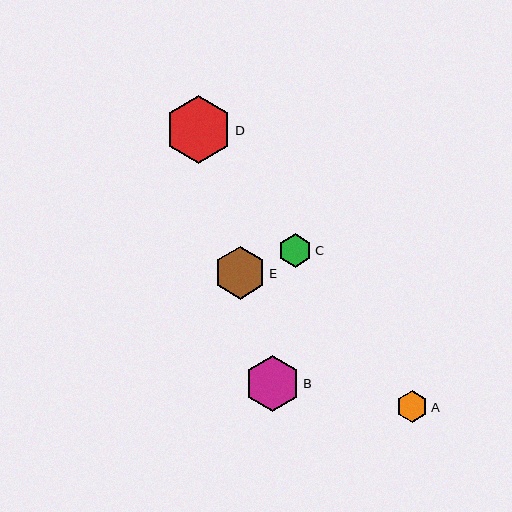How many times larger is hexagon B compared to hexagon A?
Hexagon B is approximately 1.8 times the size of hexagon A.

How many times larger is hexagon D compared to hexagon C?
Hexagon D is approximately 2.0 times the size of hexagon C.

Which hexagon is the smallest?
Hexagon A is the smallest with a size of approximately 31 pixels.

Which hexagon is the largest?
Hexagon D is the largest with a size of approximately 68 pixels.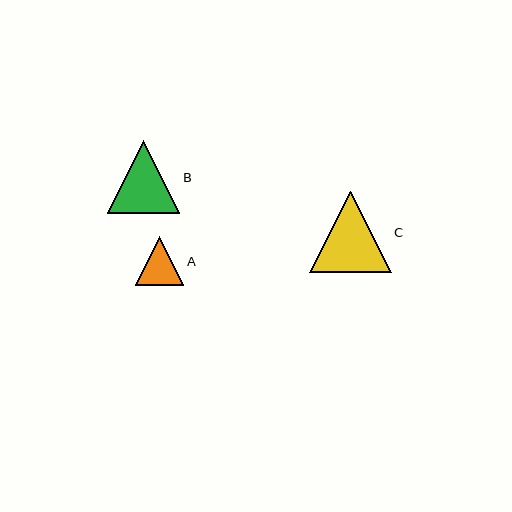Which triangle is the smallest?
Triangle A is the smallest with a size of approximately 48 pixels.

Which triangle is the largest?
Triangle C is the largest with a size of approximately 81 pixels.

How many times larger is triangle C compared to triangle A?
Triangle C is approximately 1.7 times the size of triangle A.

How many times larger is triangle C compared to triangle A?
Triangle C is approximately 1.7 times the size of triangle A.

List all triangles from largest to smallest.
From largest to smallest: C, B, A.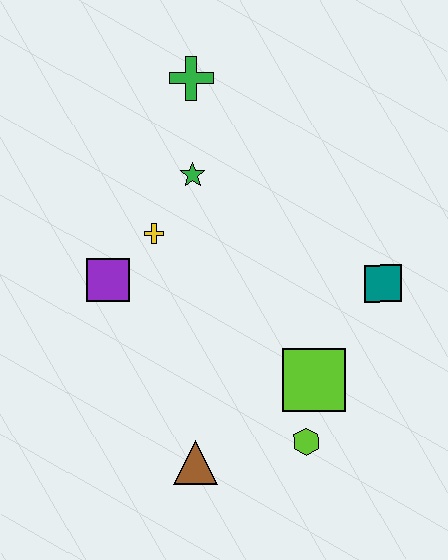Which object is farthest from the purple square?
The teal square is farthest from the purple square.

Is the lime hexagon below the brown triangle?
No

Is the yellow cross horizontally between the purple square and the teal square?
Yes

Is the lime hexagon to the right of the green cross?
Yes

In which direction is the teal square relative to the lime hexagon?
The teal square is above the lime hexagon.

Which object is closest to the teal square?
The lime square is closest to the teal square.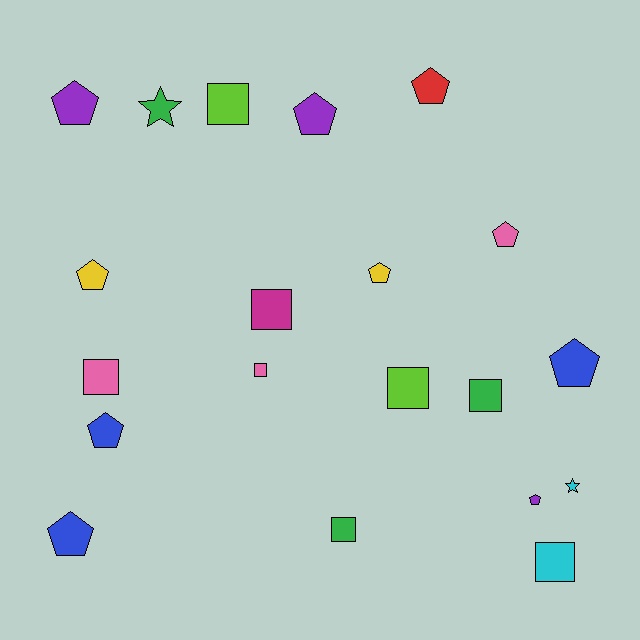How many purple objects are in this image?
There are 3 purple objects.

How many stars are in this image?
There are 2 stars.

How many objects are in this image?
There are 20 objects.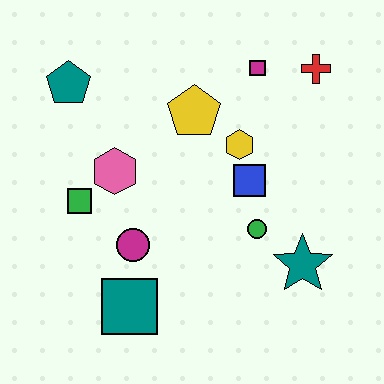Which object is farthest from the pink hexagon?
The red cross is farthest from the pink hexagon.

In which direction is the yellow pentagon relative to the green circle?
The yellow pentagon is above the green circle.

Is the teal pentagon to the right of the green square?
No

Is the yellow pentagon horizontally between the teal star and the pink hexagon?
Yes